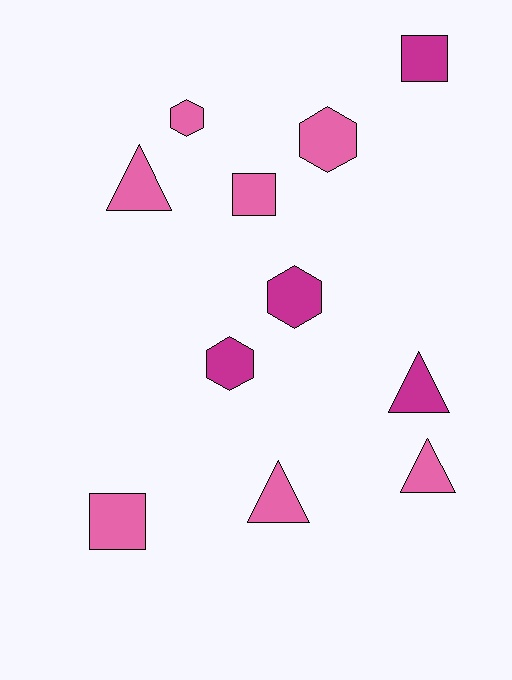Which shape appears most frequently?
Hexagon, with 4 objects.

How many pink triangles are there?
There are 3 pink triangles.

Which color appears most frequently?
Pink, with 7 objects.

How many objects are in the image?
There are 11 objects.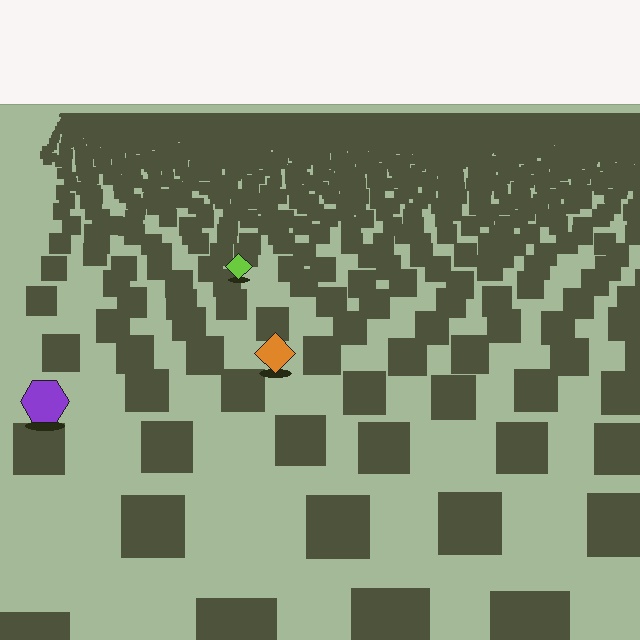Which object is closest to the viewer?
The purple hexagon is closest. The texture marks near it are larger and more spread out.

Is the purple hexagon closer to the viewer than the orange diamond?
Yes. The purple hexagon is closer — you can tell from the texture gradient: the ground texture is coarser near it.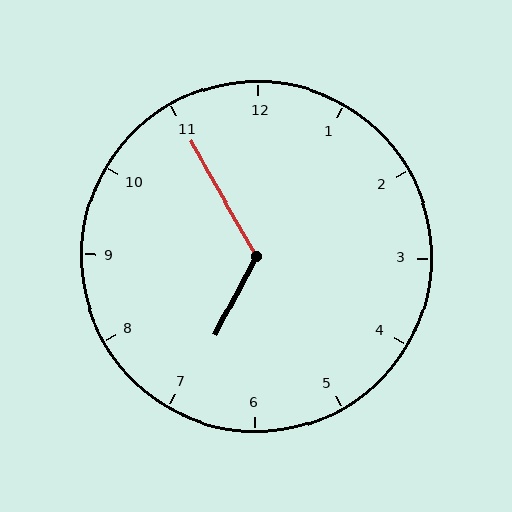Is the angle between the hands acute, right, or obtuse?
It is obtuse.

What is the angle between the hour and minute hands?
Approximately 122 degrees.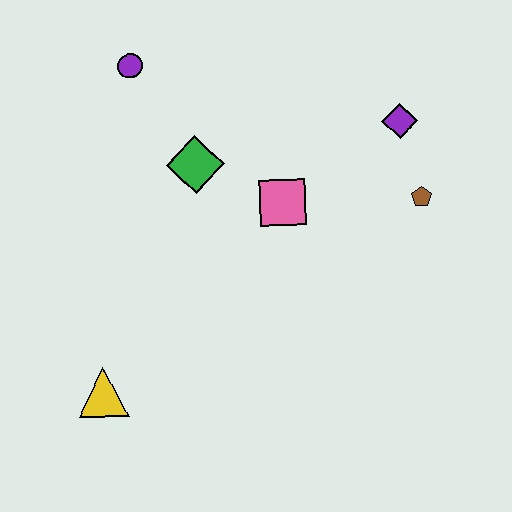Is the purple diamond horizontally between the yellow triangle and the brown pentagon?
Yes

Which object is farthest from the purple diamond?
The yellow triangle is farthest from the purple diamond.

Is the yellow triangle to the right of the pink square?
No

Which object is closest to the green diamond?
The pink square is closest to the green diamond.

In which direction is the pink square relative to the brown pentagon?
The pink square is to the left of the brown pentagon.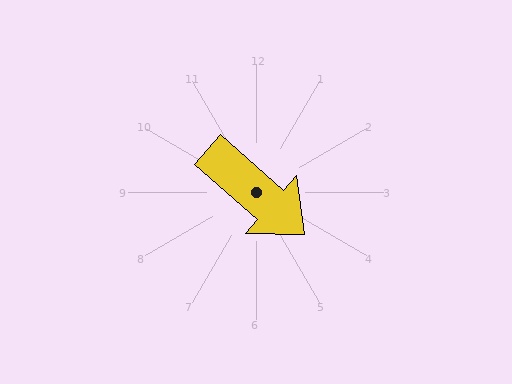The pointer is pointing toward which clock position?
Roughly 4 o'clock.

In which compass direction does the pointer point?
Southeast.